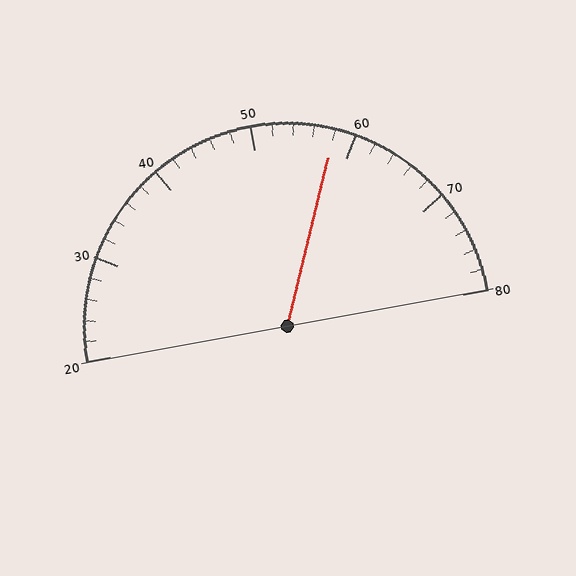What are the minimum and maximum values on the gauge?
The gauge ranges from 20 to 80.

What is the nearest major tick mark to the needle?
The nearest major tick mark is 60.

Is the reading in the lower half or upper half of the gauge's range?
The reading is in the upper half of the range (20 to 80).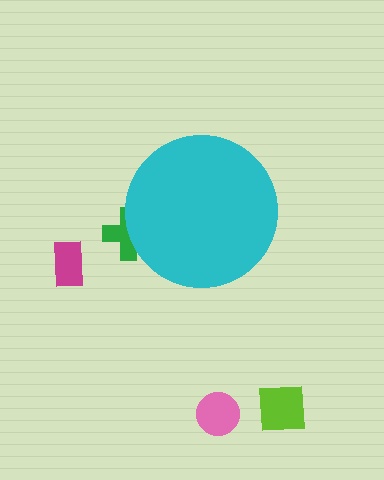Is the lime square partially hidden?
No, the lime square is fully visible.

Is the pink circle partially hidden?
No, the pink circle is fully visible.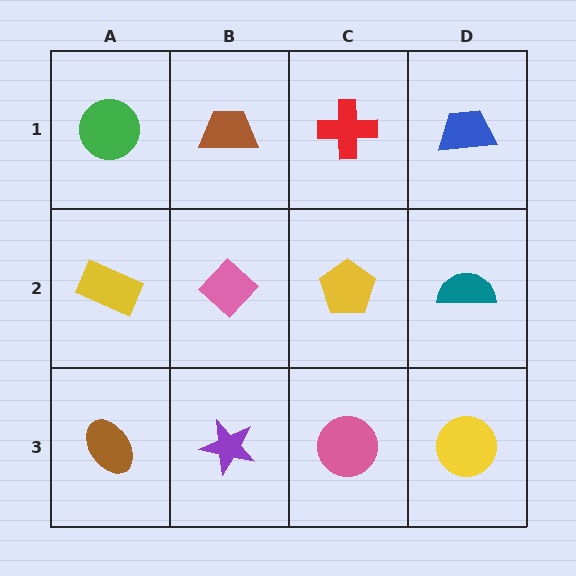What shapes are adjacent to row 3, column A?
A yellow rectangle (row 2, column A), a purple star (row 3, column B).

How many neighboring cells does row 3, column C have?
3.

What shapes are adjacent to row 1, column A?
A yellow rectangle (row 2, column A), a brown trapezoid (row 1, column B).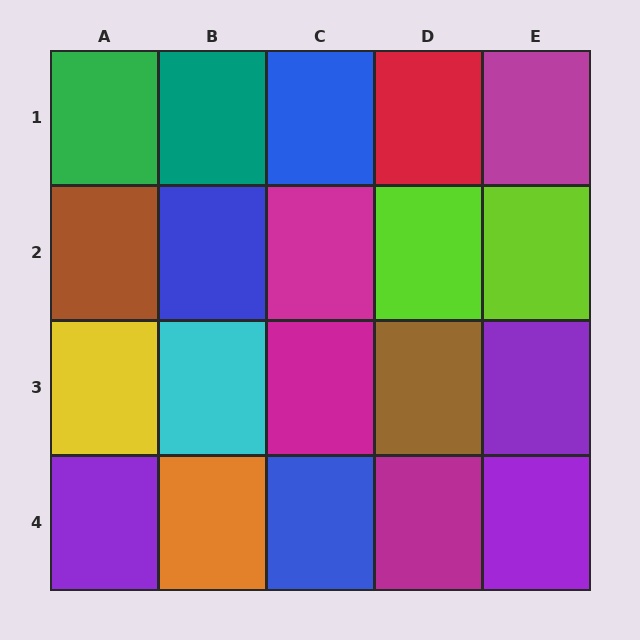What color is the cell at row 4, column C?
Blue.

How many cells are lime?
2 cells are lime.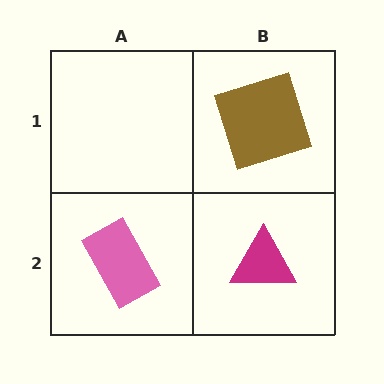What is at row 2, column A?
A pink rectangle.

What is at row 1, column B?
A brown square.